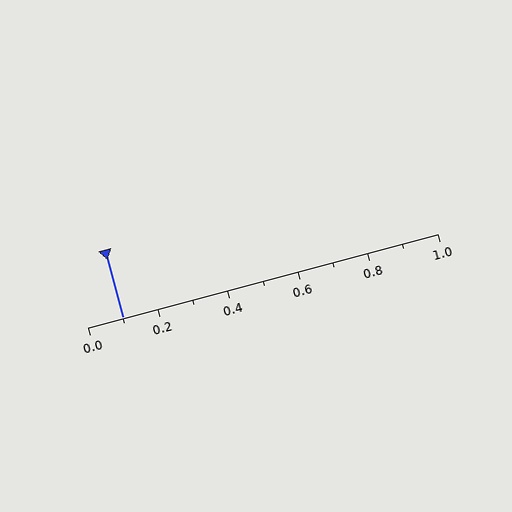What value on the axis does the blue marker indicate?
The marker indicates approximately 0.1.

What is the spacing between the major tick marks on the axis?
The major ticks are spaced 0.2 apart.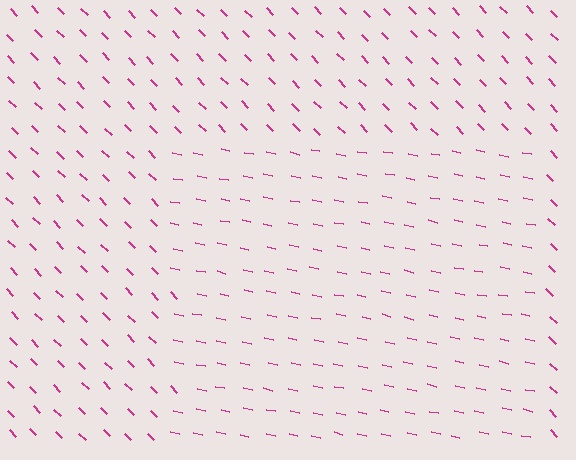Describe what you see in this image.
The image is filled with small magenta line segments. A rectangle region in the image has lines oriented differently from the surrounding lines, creating a visible texture boundary.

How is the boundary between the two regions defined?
The boundary is defined purely by a change in line orientation (approximately 33 degrees difference). All lines are the same color and thickness.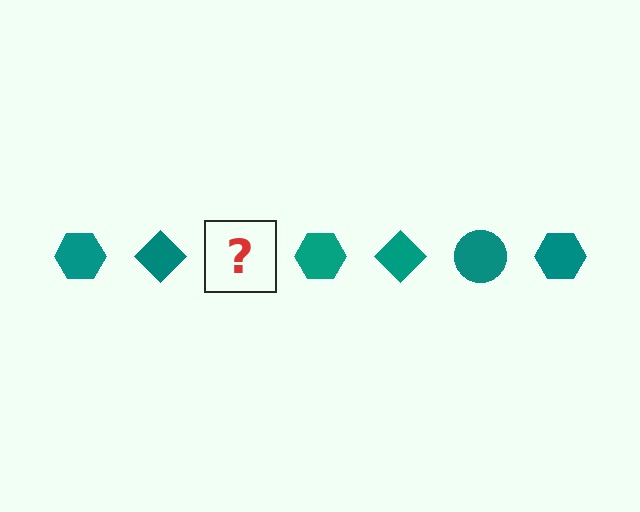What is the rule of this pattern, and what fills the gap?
The rule is that the pattern cycles through hexagon, diamond, circle shapes in teal. The gap should be filled with a teal circle.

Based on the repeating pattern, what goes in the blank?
The blank should be a teal circle.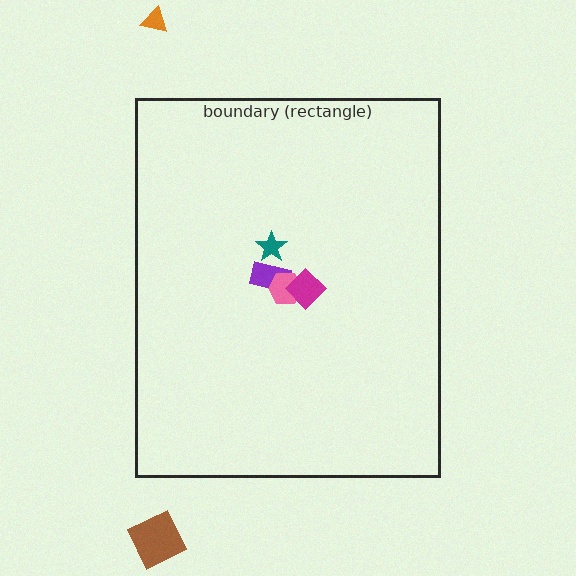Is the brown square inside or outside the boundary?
Outside.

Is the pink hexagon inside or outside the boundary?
Inside.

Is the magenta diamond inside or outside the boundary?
Inside.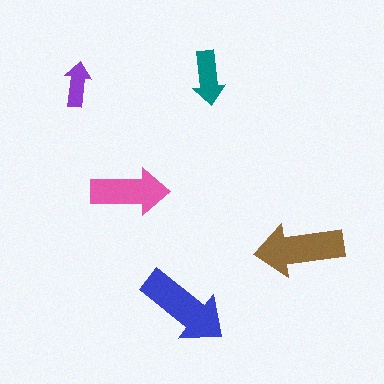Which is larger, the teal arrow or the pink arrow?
The pink one.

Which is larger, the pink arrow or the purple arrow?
The pink one.